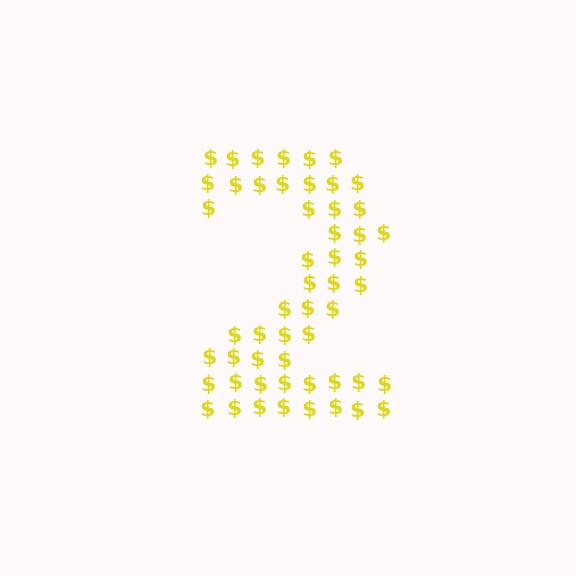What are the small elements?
The small elements are dollar signs.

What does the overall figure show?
The overall figure shows the digit 2.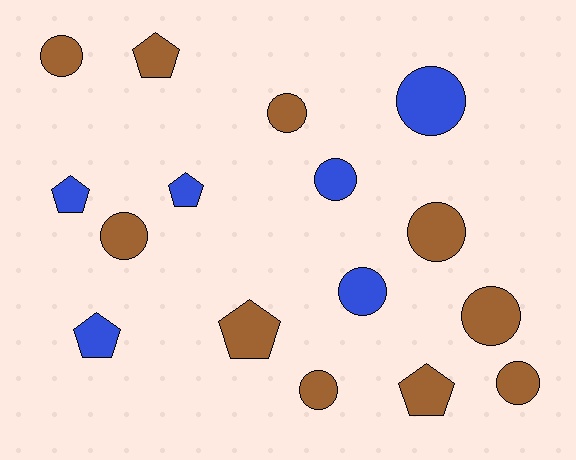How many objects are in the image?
There are 16 objects.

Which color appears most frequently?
Brown, with 10 objects.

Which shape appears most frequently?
Circle, with 10 objects.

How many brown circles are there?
There are 7 brown circles.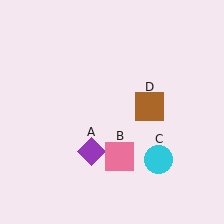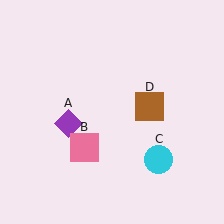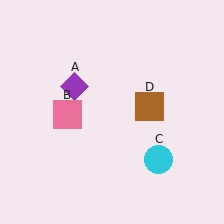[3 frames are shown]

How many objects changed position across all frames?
2 objects changed position: purple diamond (object A), pink square (object B).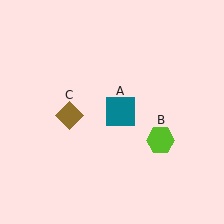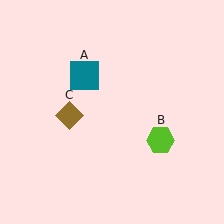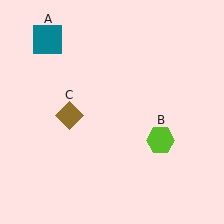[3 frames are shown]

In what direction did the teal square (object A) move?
The teal square (object A) moved up and to the left.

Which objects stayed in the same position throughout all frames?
Lime hexagon (object B) and brown diamond (object C) remained stationary.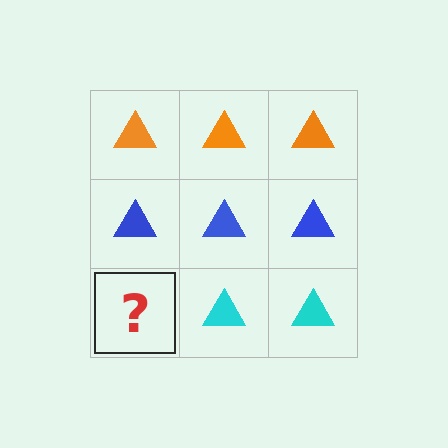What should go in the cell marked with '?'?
The missing cell should contain a cyan triangle.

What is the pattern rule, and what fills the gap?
The rule is that each row has a consistent color. The gap should be filled with a cyan triangle.